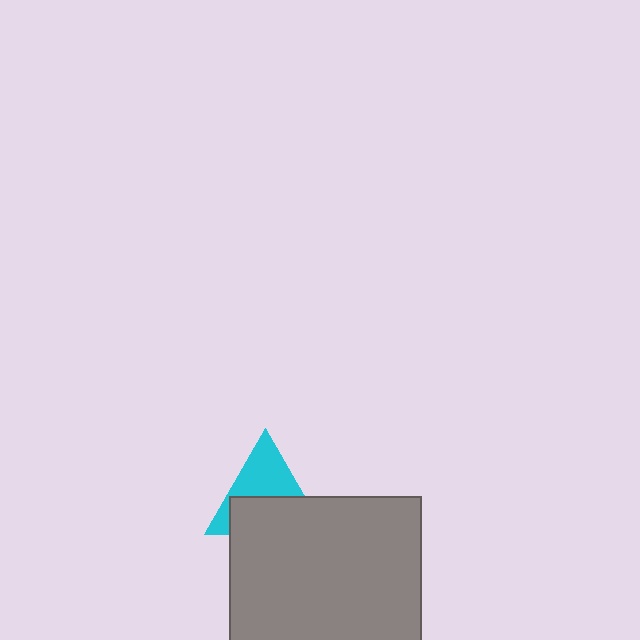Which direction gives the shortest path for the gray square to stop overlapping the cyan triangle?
Moving down gives the shortest separation.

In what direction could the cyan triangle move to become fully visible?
The cyan triangle could move up. That would shift it out from behind the gray square entirely.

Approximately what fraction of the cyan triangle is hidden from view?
Roughly 52% of the cyan triangle is hidden behind the gray square.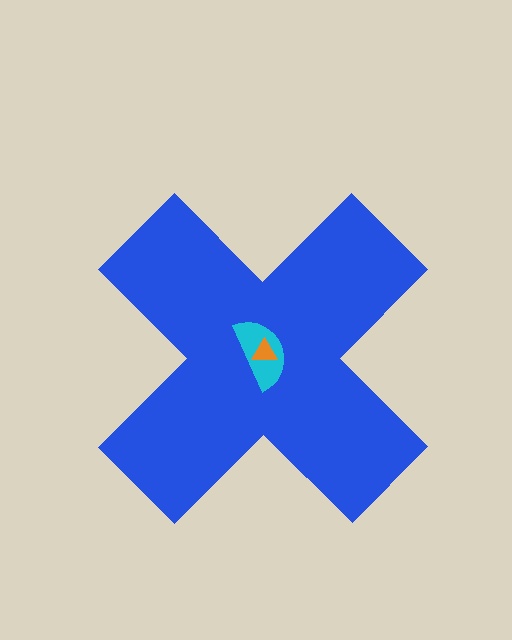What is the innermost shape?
The orange triangle.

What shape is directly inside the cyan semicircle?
The orange triangle.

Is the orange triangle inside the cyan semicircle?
Yes.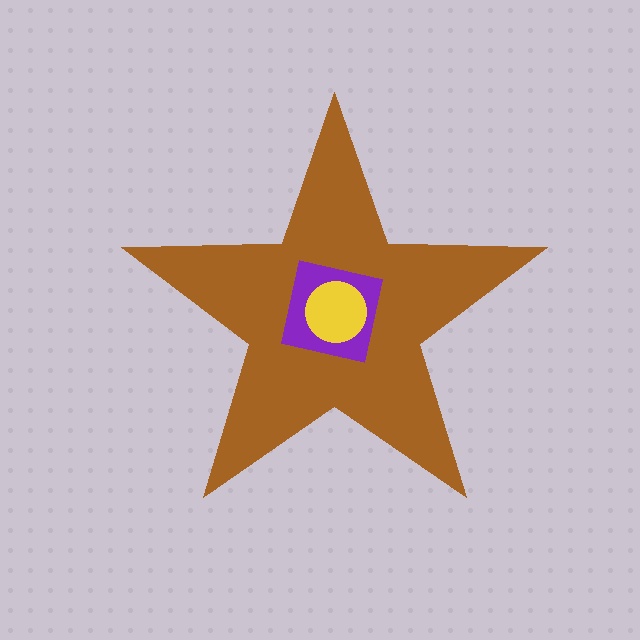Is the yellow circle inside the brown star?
Yes.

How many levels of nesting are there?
3.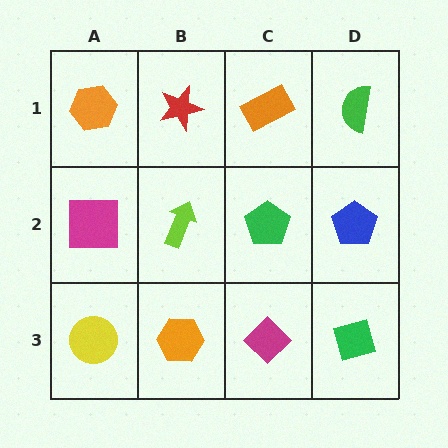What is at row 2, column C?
A green pentagon.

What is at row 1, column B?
A red star.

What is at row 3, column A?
A yellow circle.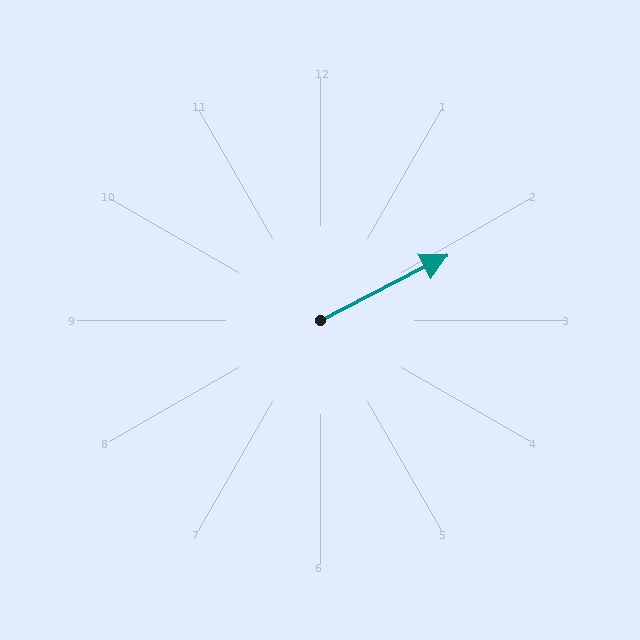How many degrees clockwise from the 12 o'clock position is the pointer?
Approximately 63 degrees.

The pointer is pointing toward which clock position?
Roughly 2 o'clock.